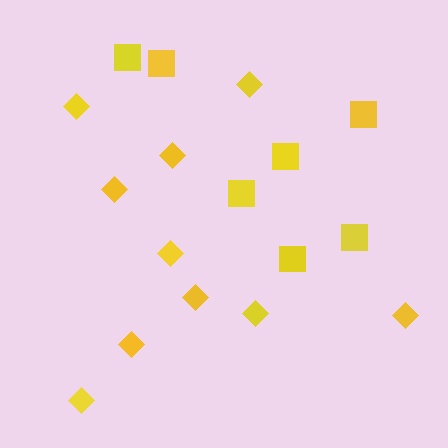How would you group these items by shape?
There are 2 groups: one group of squares (7) and one group of diamonds (10).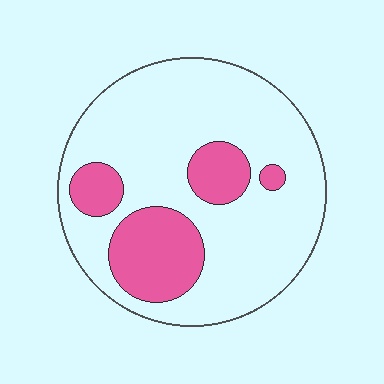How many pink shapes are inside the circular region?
4.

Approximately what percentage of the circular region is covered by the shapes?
Approximately 25%.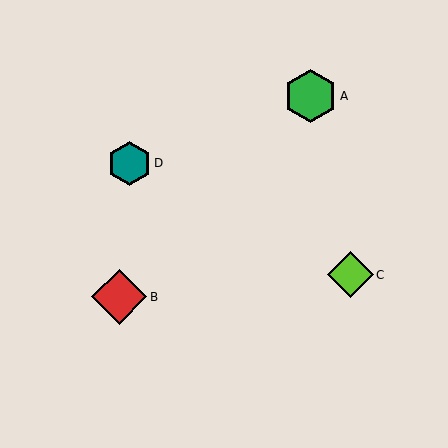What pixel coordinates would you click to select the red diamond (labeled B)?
Click at (119, 297) to select the red diamond B.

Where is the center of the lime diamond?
The center of the lime diamond is at (350, 275).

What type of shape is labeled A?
Shape A is a green hexagon.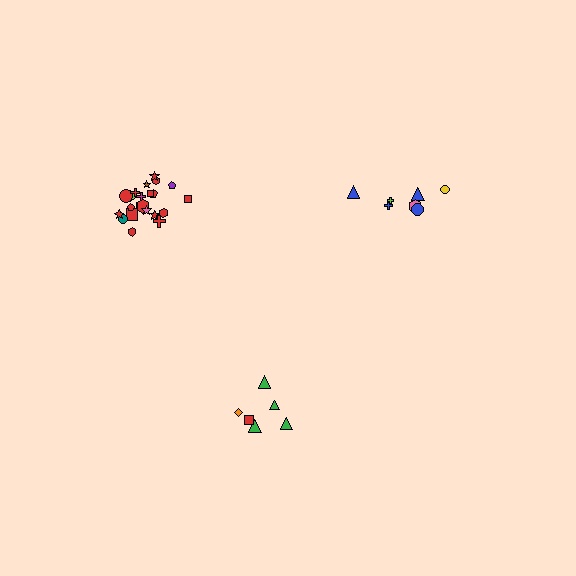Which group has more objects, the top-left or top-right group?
The top-left group.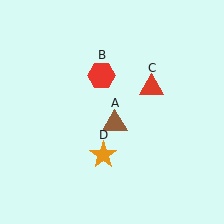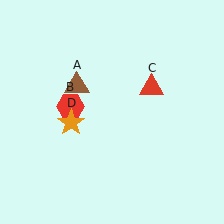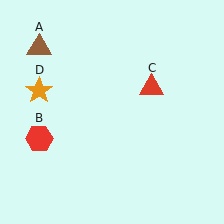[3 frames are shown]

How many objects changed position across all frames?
3 objects changed position: brown triangle (object A), red hexagon (object B), orange star (object D).